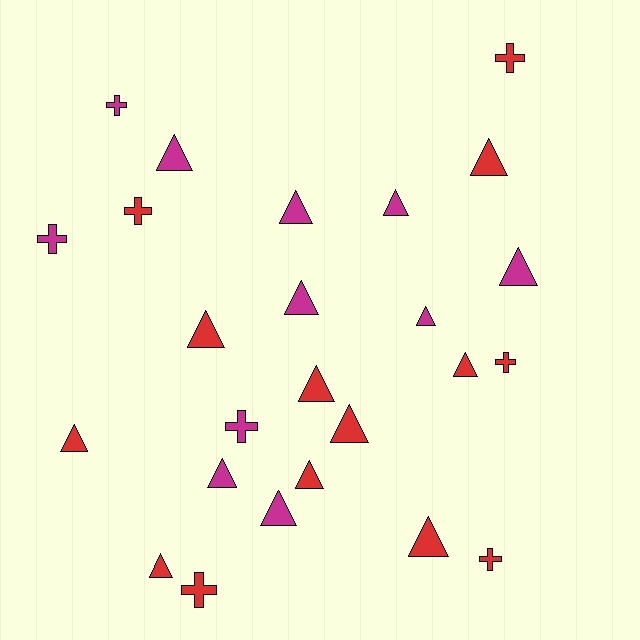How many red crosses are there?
There are 5 red crosses.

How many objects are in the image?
There are 25 objects.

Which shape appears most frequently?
Triangle, with 17 objects.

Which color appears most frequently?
Red, with 14 objects.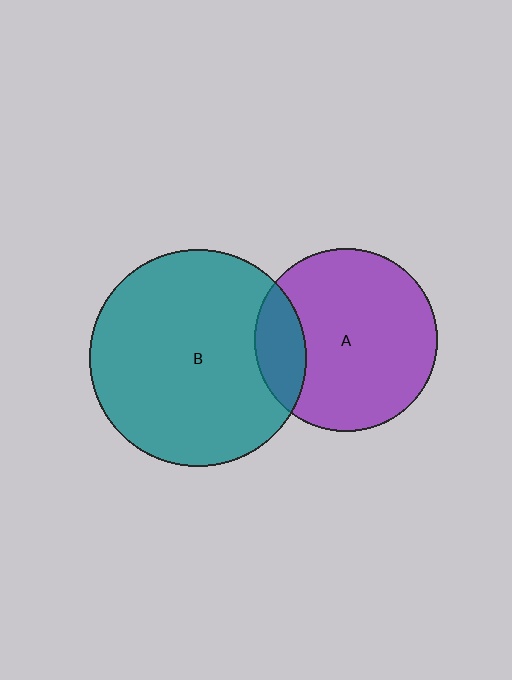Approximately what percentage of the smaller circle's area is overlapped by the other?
Approximately 15%.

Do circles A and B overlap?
Yes.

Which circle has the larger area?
Circle B (teal).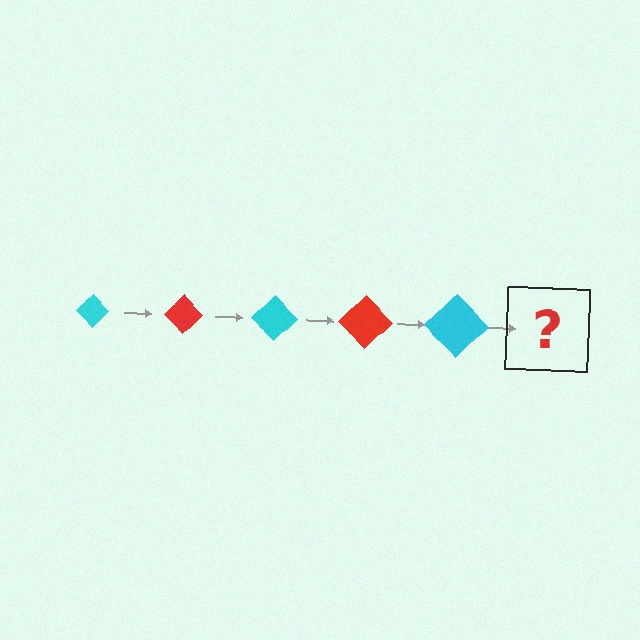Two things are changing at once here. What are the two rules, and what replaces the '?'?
The two rules are that the diamond grows larger each step and the color cycles through cyan and red. The '?' should be a red diamond, larger than the previous one.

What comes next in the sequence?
The next element should be a red diamond, larger than the previous one.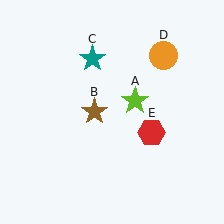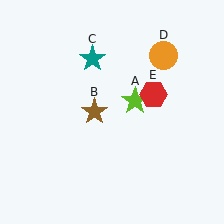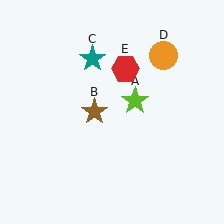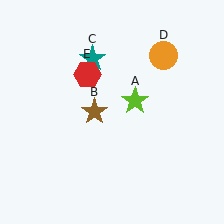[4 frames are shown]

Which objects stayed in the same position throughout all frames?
Lime star (object A) and brown star (object B) and teal star (object C) and orange circle (object D) remained stationary.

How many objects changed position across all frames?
1 object changed position: red hexagon (object E).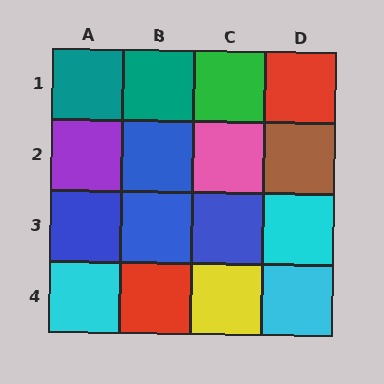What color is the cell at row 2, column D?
Brown.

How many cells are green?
1 cell is green.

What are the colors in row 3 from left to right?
Blue, blue, blue, cyan.